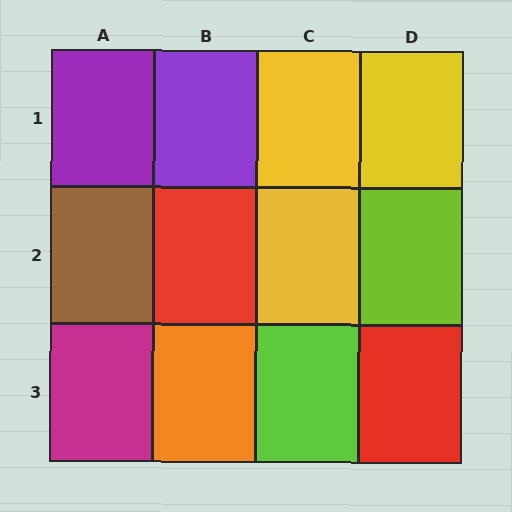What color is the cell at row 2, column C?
Yellow.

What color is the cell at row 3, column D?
Red.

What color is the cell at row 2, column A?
Brown.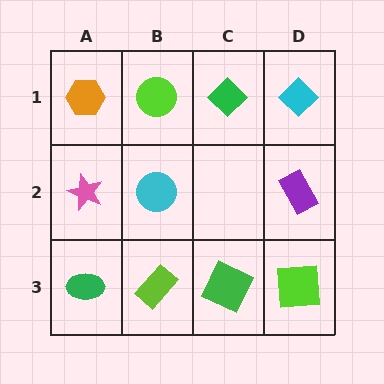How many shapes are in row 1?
4 shapes.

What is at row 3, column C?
A green square.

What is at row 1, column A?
An orange hexagon.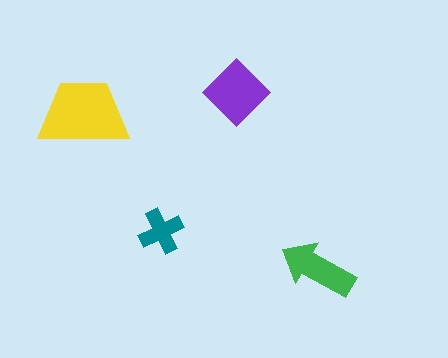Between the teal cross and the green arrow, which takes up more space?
The green arrow.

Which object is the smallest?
The teal cross.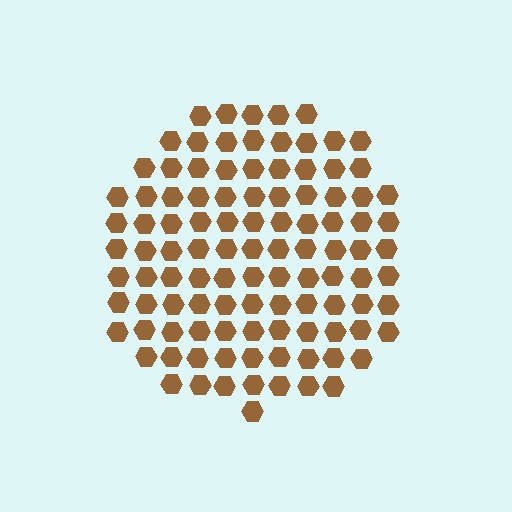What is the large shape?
The large shape is a circle.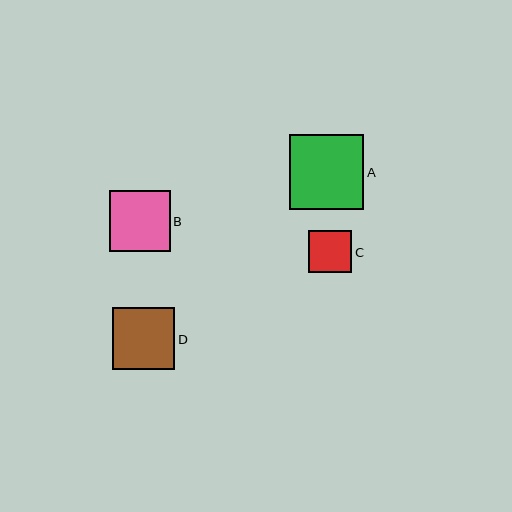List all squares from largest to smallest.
From largest to smallest: A, D, B, C.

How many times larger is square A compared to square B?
Square A is approximately 1.2 times the size of square B.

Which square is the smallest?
Square C is the smallest with a size of approximately 43 pixels.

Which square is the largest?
Square A is the largest with a size of approximately 74 pixels.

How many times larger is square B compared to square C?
Square B is approximately 1.4 times the size of square C.